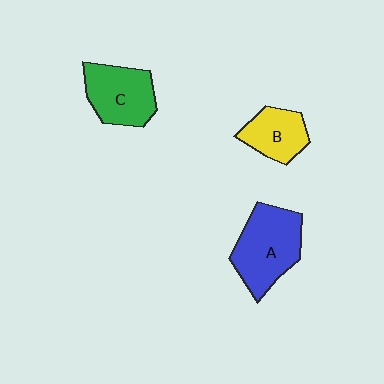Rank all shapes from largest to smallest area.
From largest to smallest: A (blue), C (green), B (yellow).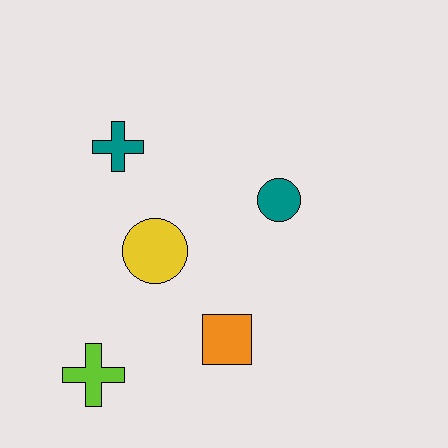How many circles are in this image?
There are 2 circles.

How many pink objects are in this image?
There are no pink objects.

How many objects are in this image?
There are 5 objects.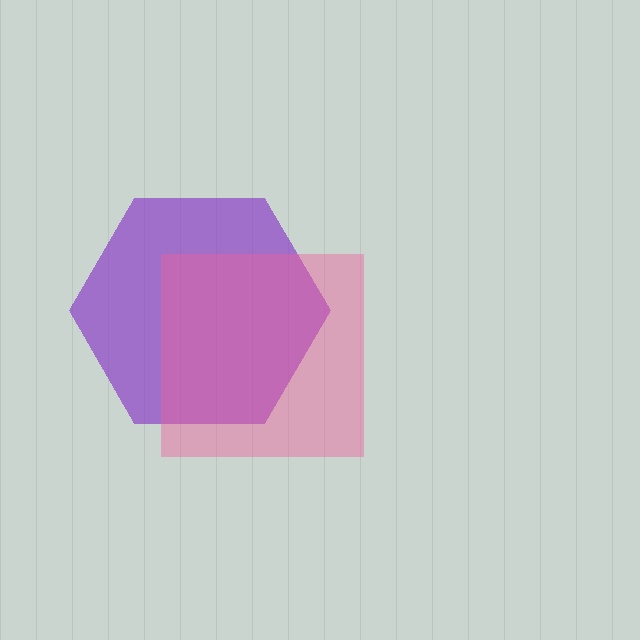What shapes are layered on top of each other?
The layered shapes are: a purple hexagon, a pink square.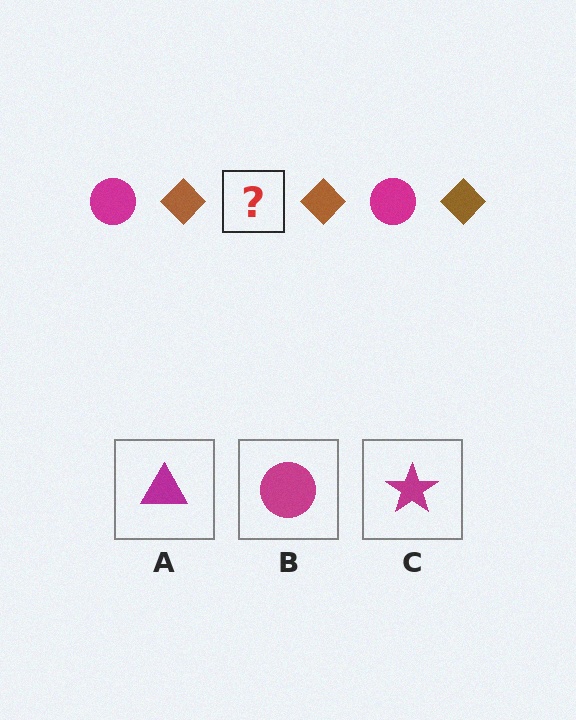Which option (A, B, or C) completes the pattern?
B.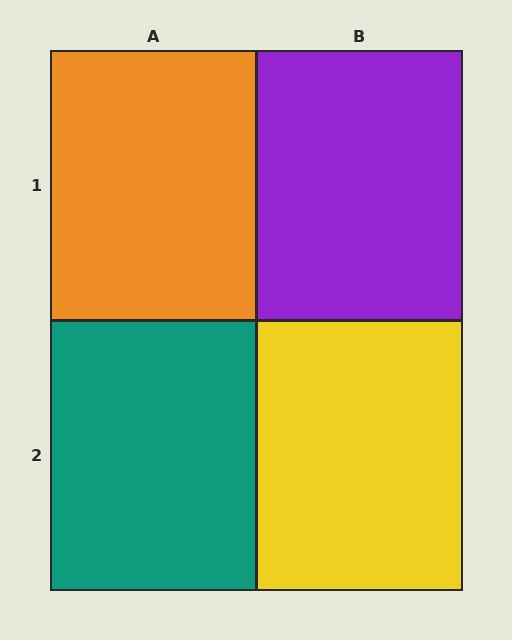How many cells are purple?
1 cell is purple.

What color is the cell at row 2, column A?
Teal.